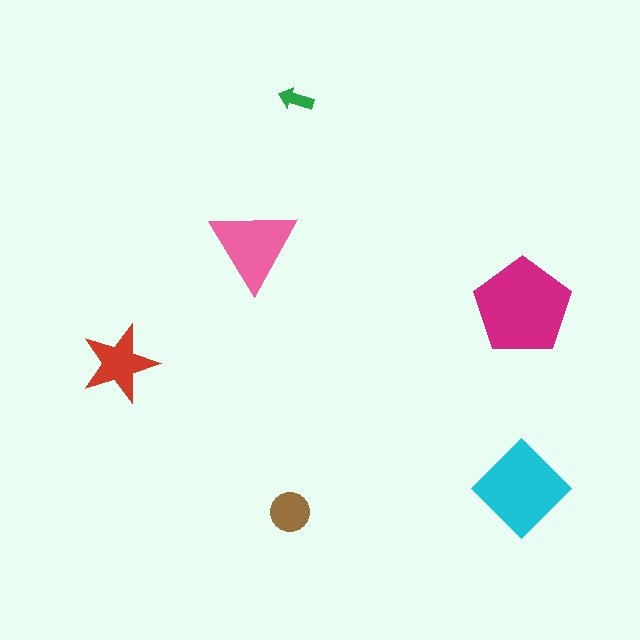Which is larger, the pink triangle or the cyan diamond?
The cyan diamond.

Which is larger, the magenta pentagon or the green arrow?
The magenta pentagon.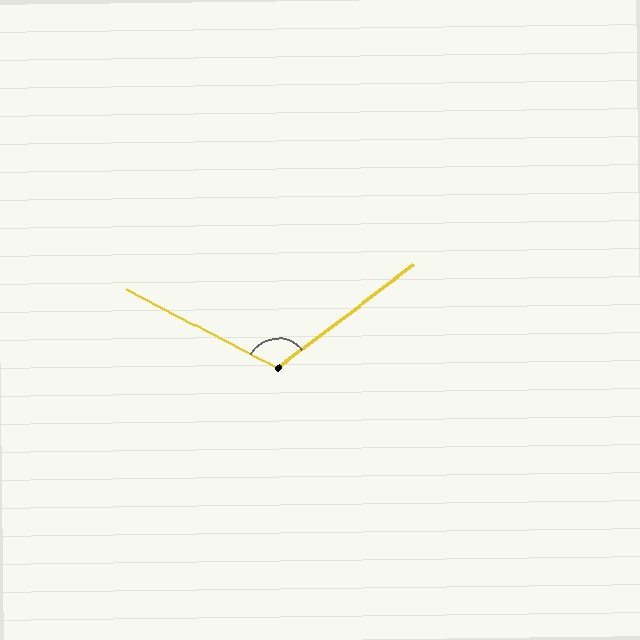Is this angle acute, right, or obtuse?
It is obtuse.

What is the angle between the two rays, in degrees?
Approximately 115 degrees.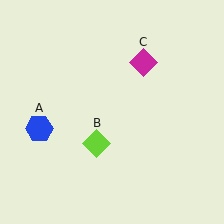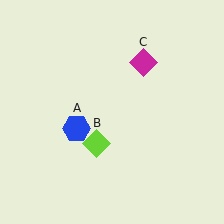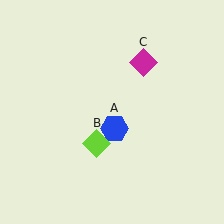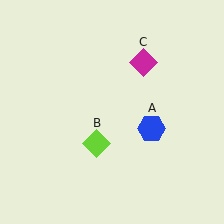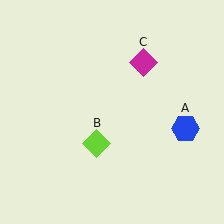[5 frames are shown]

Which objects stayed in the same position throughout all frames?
Lime diamond (object B) and magenta diamond (object C) remained stationary.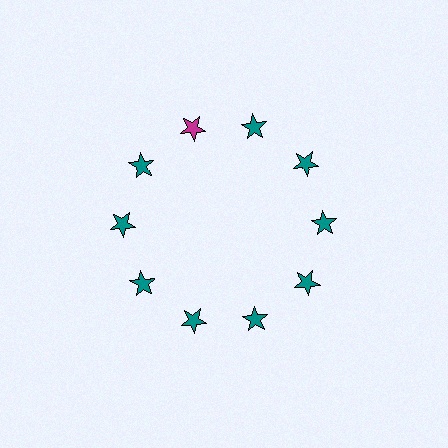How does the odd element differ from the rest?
It has a different color: magenta instead of teal.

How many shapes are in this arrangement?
There are 10 shapes arranged in a ring pattern.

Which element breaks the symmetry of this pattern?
The magenta star at roughly the 11 o'clock position breaks the symmetry. All other shapes are teal stars.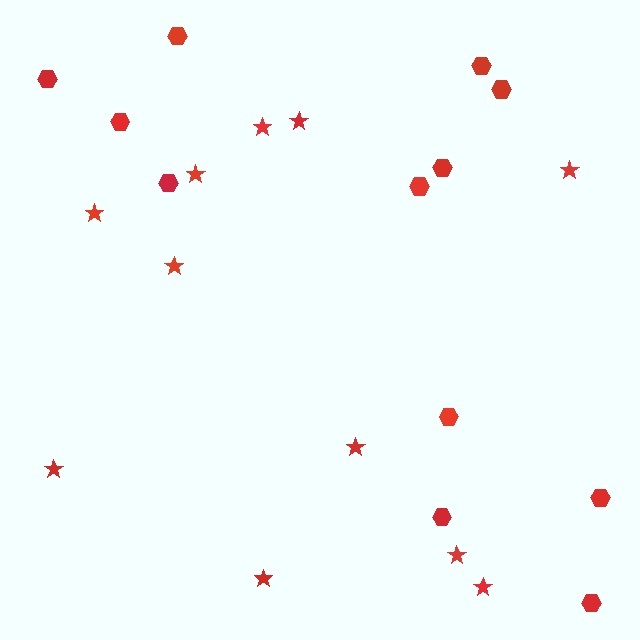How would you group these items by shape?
There are 2 groups: one group of stars (11) and one group of hexagons (12).